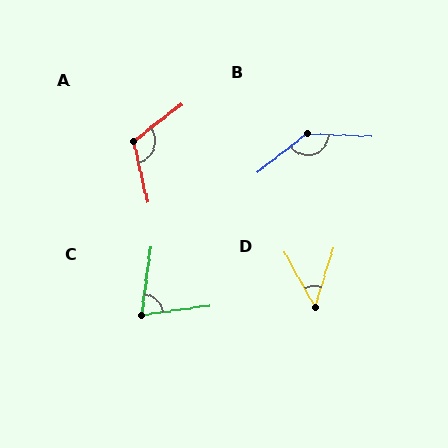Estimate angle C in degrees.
Approximately 74 degrees.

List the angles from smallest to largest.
D (46°), C (74°), A (114°), B (140°).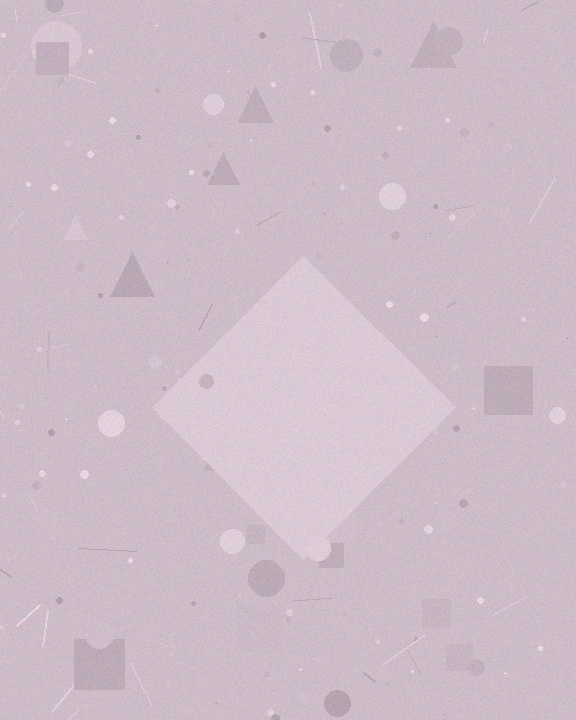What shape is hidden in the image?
A diamond is hidden in the image.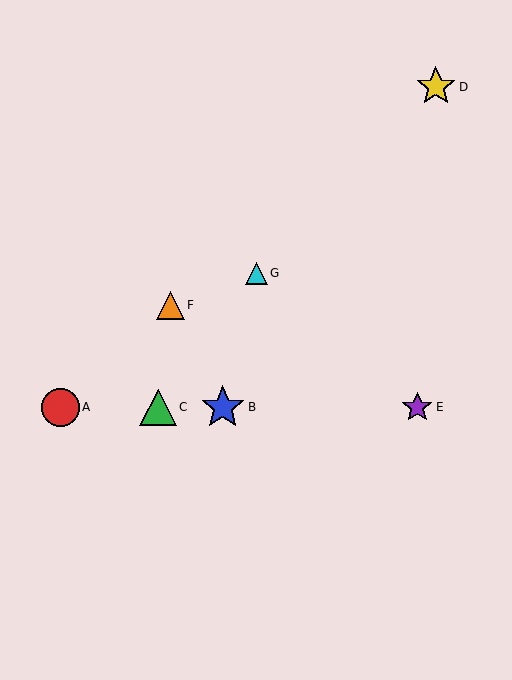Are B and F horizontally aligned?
No, B is at y≈407 and F is at y≈305.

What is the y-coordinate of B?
Object B is at y≈407.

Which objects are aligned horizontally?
Objects A, B, C, E are aligned horizontally.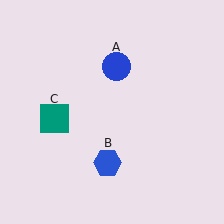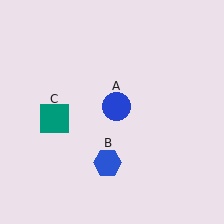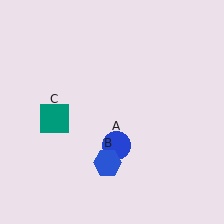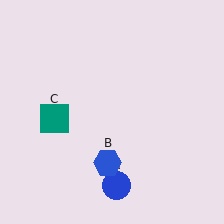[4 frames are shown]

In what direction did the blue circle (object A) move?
The blue circle (object A) moved down.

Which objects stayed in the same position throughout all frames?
Blue hexagon (object B) and teal square (object C) remained stationary.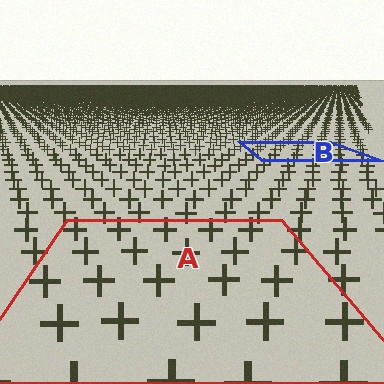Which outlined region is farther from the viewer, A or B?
Region B is farther from the viewer — the texture elements inside it appear smaller and more densely packed.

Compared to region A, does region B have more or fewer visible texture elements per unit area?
Region B has more texture elements per unit area — they are packed more densely because it is farther away.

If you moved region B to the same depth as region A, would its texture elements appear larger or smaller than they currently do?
They would appear larger. At a closer depth, the same texture elements are projected at a bigger on-screen size.